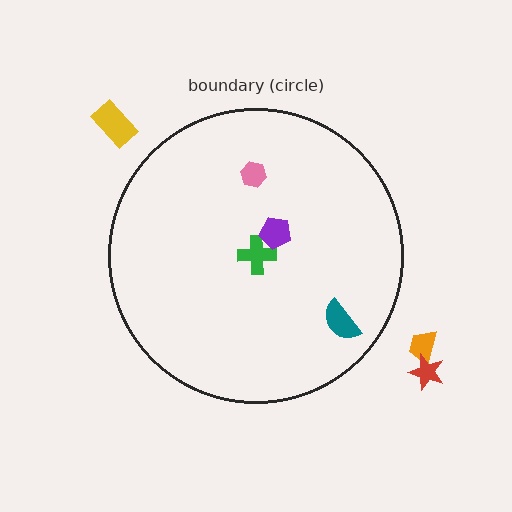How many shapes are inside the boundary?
4 inside, 3 outside.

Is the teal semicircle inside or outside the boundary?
Inside.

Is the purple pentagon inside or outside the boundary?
Inside.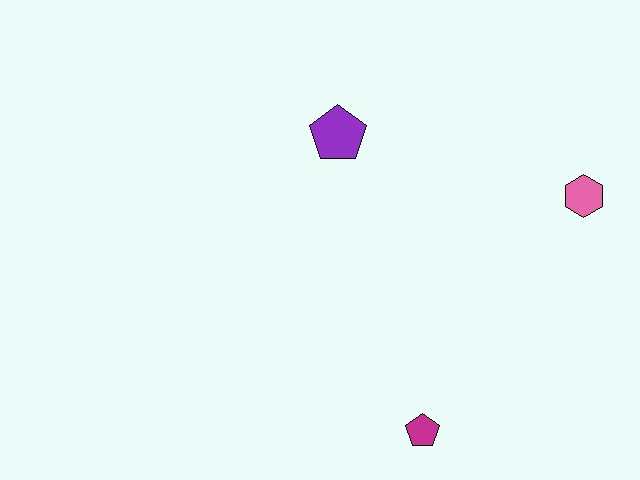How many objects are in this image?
There are 3 objects.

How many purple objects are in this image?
There is 1 purple object.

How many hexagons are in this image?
There is 1 hexagon.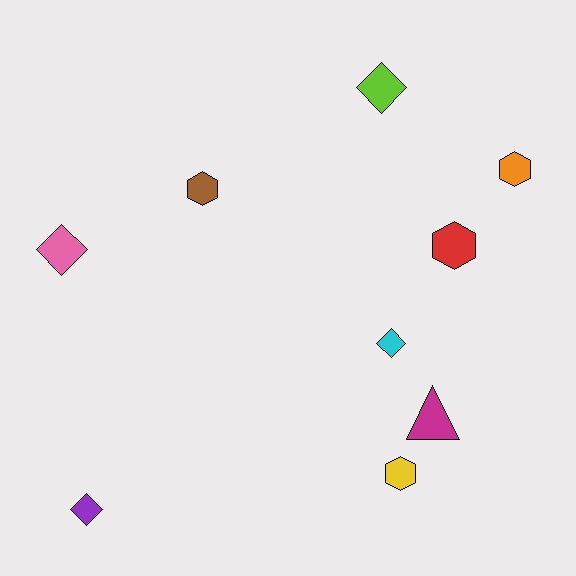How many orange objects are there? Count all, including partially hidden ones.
There is 1 orange object.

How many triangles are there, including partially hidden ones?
There is 1 triangle.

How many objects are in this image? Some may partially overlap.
There are 9 objects.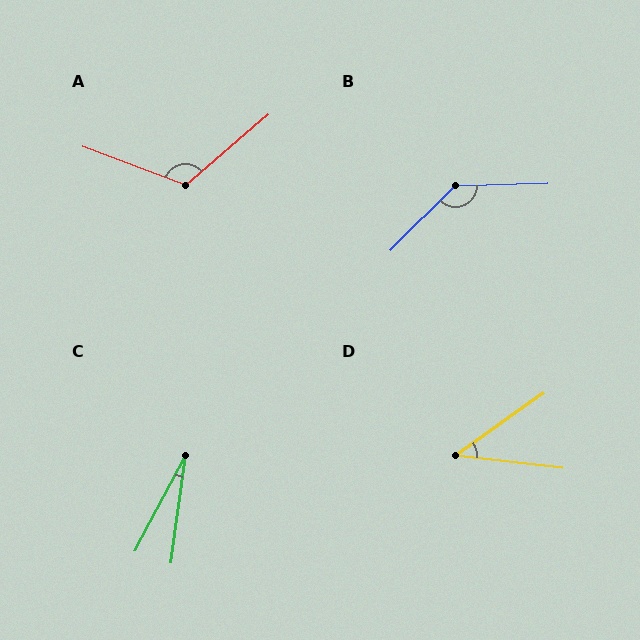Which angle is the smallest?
C, at approximately 20 degrees.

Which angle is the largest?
B, at approximately 137 degrees.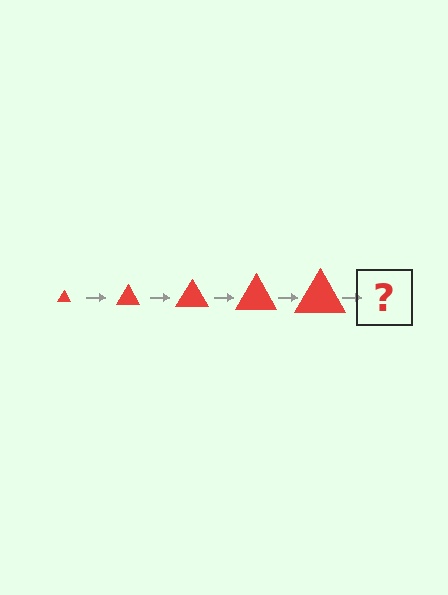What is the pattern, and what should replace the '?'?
The pattern is that the triangle gets progressively larger each step. The '?' should be a red triangle, larger than the previous one.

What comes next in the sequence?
The next element should be a red triangle, larger than the previous one.